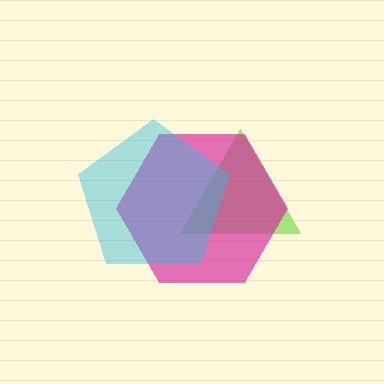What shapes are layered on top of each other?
The layered shapes are: a lime triangle, a magenta hexagon, a cyan pentagon.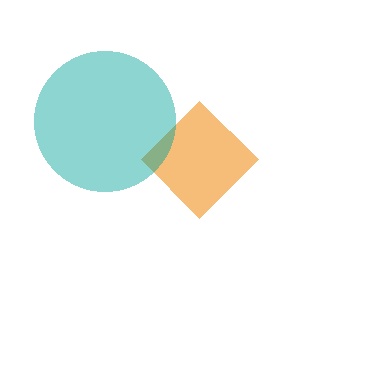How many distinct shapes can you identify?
There are 2 distinct shapes: an orange diamond, a teal circle.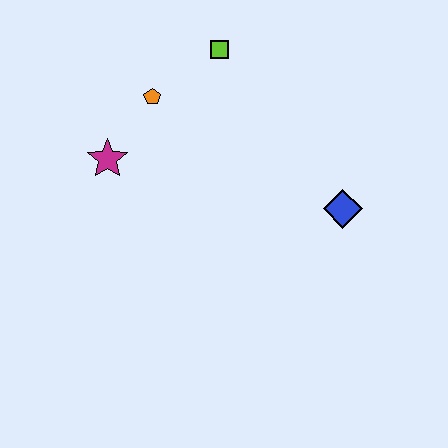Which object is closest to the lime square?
The orange pentagon is closest to the lime square.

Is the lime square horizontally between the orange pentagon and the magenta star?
No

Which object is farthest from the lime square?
The blue diamond is farthest from the lime square.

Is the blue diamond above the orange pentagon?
No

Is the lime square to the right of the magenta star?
Yes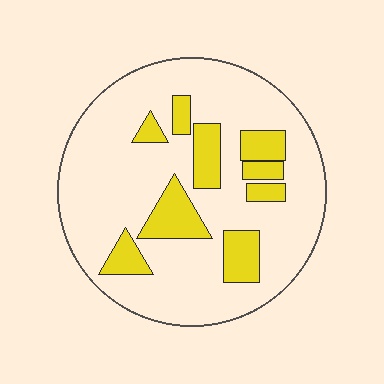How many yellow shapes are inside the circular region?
9.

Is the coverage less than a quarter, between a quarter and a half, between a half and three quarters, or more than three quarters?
Less than a quarter.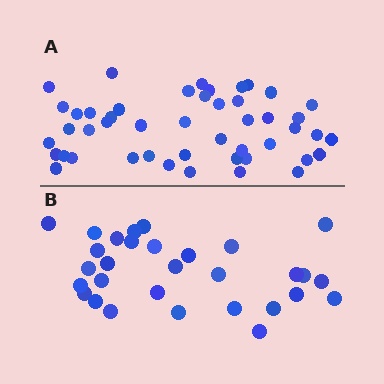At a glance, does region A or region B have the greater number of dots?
Region A (the top region) has more dots.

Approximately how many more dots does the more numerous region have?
Region A has approximately 15 more dots than region B.